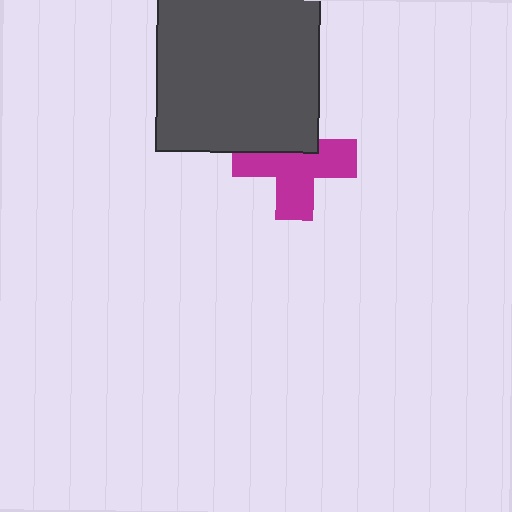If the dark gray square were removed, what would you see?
You would see the complete magenta cross.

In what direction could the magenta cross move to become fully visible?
The magenta cross could move down. That would shift it out from behind the dark gray square entirely.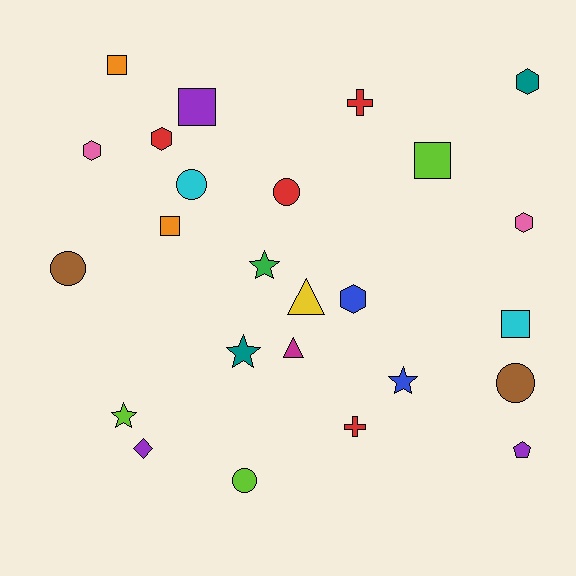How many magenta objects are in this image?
There is 1 magenta object.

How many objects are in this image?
There are 25 objects.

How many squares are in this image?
There are 5 squares.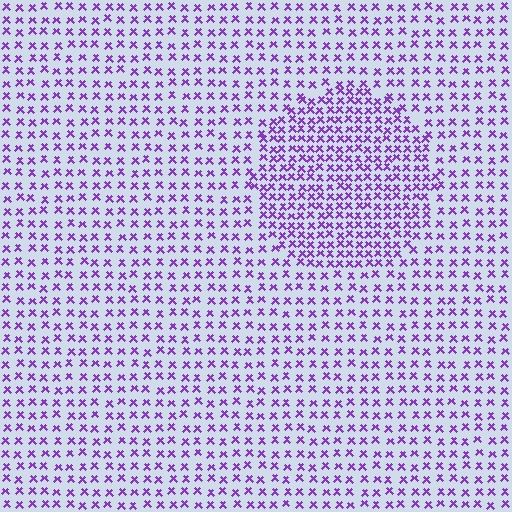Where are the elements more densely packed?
The elements are more densely packed inside the circle boundary.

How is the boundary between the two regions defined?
The boundary is defined by a change in element density (approximately 1.8x ratio). All elements are the same color, size, and shape.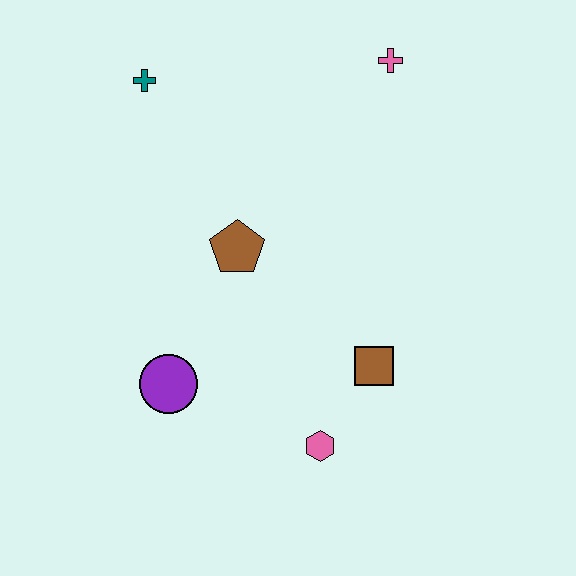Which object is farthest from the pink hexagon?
The teal cross is farthest from the pink hexagon.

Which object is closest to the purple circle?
The brown pentagon is closest to the purple circle.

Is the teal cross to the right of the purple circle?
No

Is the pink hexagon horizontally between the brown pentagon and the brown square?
Yes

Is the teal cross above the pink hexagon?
Yes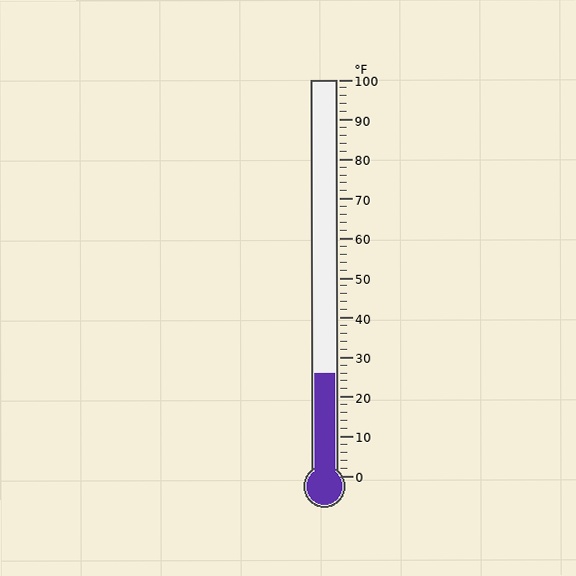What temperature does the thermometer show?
The thermometer shows approximately 26°F.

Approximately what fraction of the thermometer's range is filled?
The thermometer is filled to approximately 25% of its range.